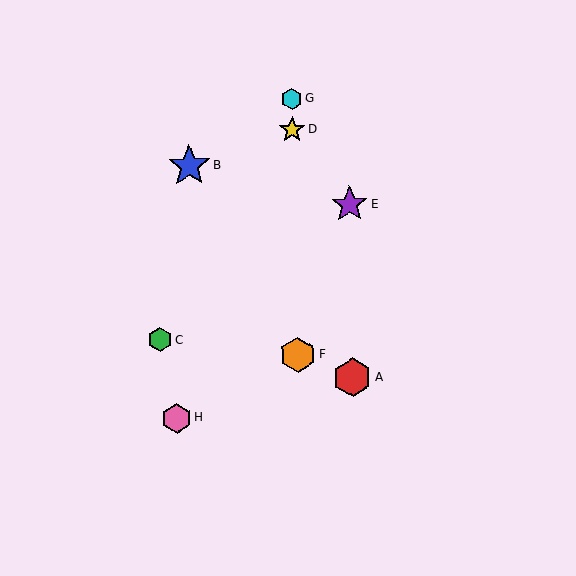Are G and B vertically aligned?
No, G is at x≈292 and B is at x≈189.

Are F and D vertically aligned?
Yes, both are at x≈298.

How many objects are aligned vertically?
3 objects (D, F, G) are aligned vertically.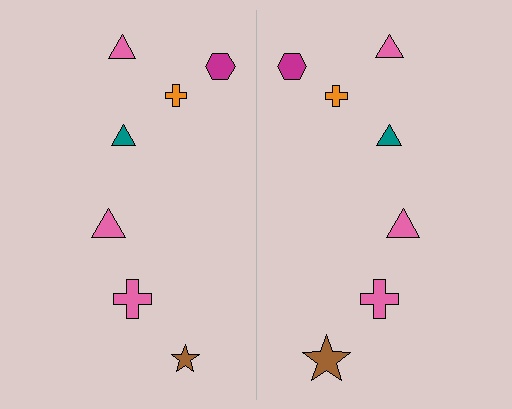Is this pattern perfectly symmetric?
No, the pattern is not perfectly symmetric. The brown star on the right side has a different size than its mirror counterpart.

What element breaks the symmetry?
The brown star on the right side has a different size than its mirror counterpart.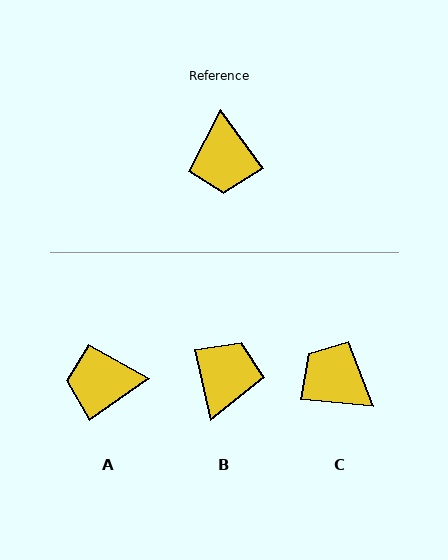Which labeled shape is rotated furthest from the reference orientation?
B, about 156 degrees away.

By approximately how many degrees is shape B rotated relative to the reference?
Approximately 156 degrees counter-clockwise.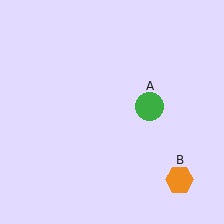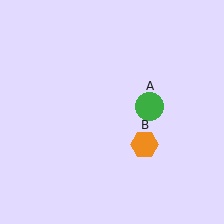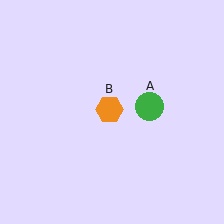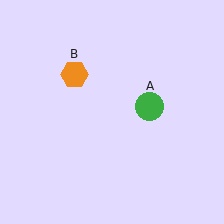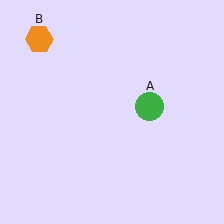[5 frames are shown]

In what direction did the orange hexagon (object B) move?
The orange hexagon (object B) moved up and to the left.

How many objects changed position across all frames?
1 object changed position: orange hexagon (object B).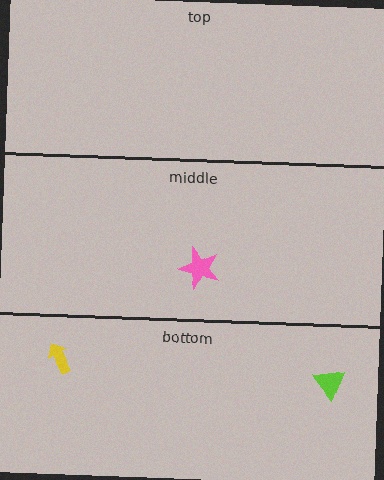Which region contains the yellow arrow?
The bottom region.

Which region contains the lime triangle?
The bottom region.